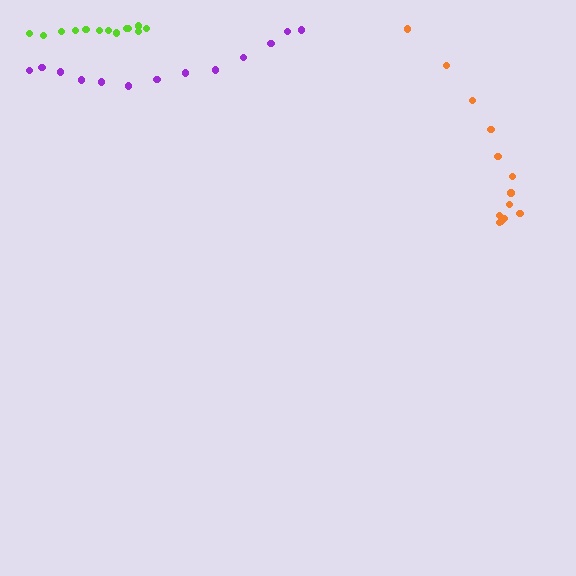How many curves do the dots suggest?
There are 3 distinct paths.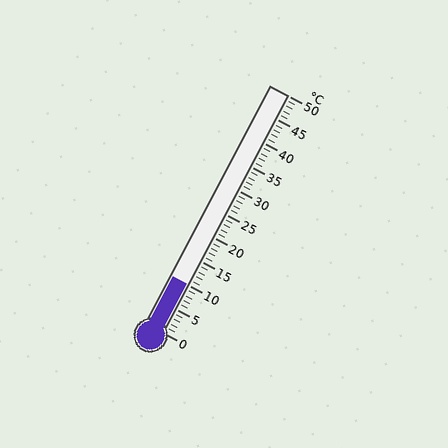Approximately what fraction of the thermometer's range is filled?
The thermometer is filled to approximately 20% of its range.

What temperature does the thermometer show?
The thermometer shows approximately 10°C.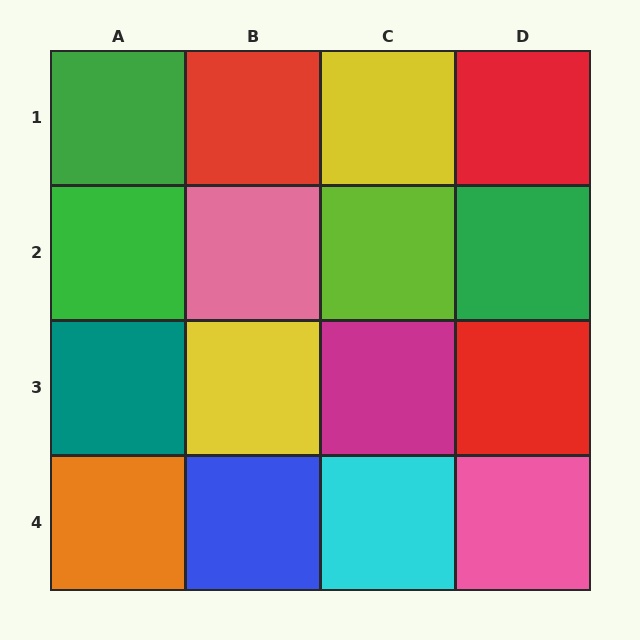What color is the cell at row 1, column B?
Red.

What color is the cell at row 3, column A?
Teal.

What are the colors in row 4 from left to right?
Orange, blue, cyan, pink.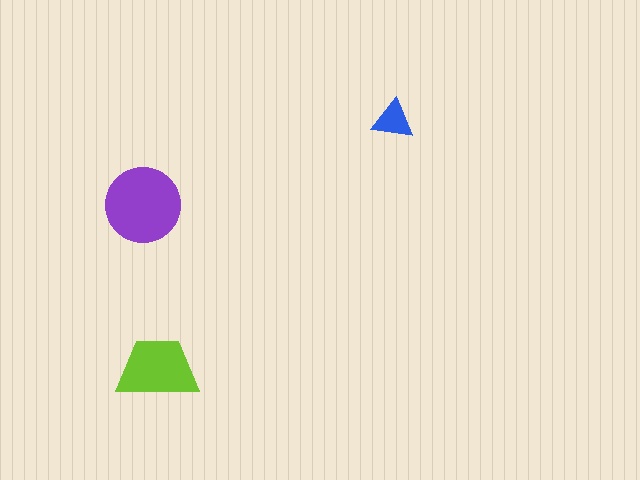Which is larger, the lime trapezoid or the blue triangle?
The lime trapezoid.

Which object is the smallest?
The blue triangle.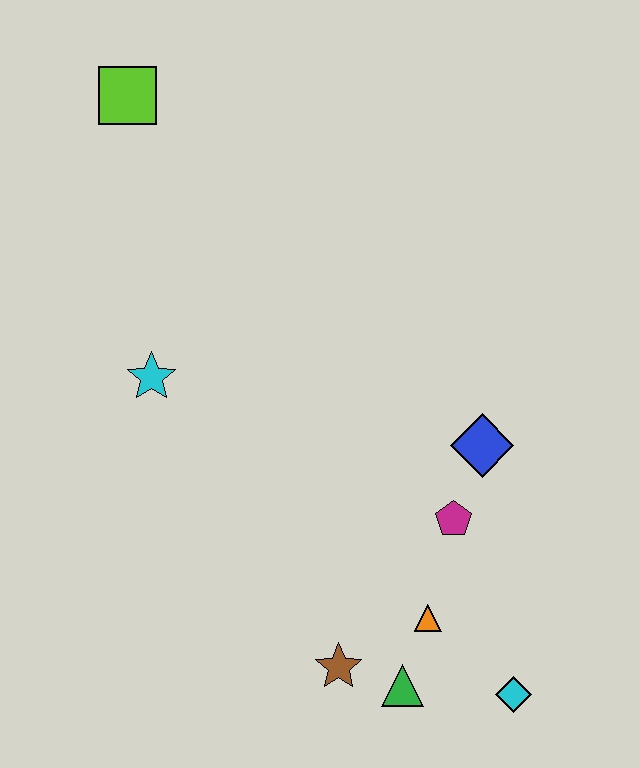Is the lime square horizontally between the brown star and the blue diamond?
No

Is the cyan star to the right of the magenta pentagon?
No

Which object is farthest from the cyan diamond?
The lime square is farthest from the cyan diamond.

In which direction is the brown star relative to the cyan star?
The brown star is below the cyan star.